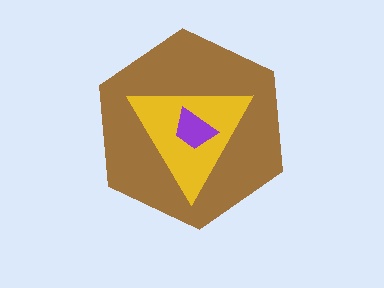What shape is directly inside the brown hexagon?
The yellow triangle.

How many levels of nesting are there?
3.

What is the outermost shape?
The brown hexagon.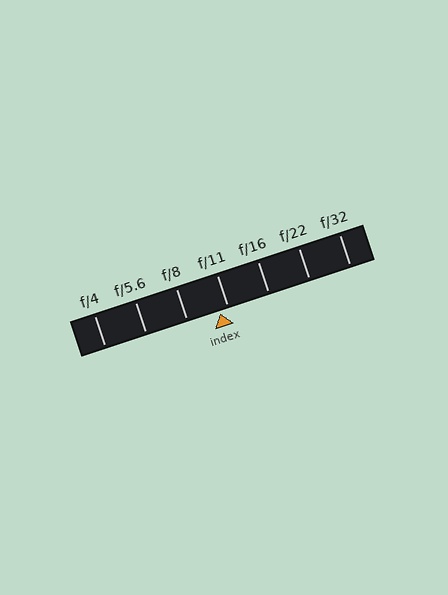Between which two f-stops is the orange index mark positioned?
The index mark is between f/8 and f/11.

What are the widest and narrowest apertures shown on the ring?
The widest aperture shown is f/4 and the narrowest is f/32.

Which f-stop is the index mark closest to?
The index mark is closest to f/11.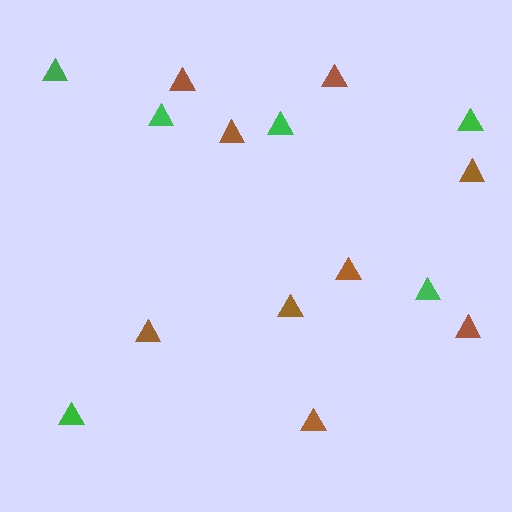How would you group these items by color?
There are 2 groups: one group of brown triangles (9) and one group of green triangles (6).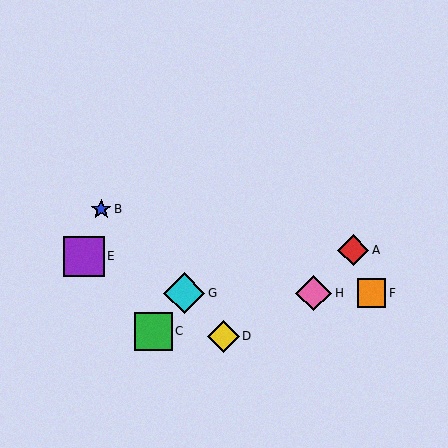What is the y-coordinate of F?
Object F is at y≈293.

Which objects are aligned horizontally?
Objects F, G, H are aligned horizontally.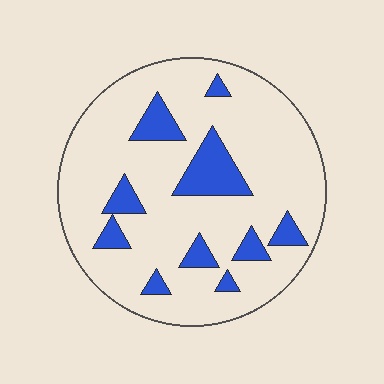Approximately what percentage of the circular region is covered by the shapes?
Approximately 15%.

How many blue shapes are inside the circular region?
10.